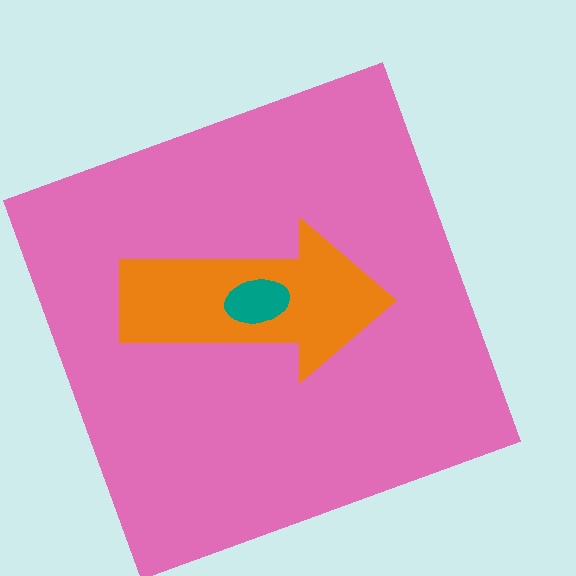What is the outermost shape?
The pink square.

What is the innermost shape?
The teal ellipse.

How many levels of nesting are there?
3.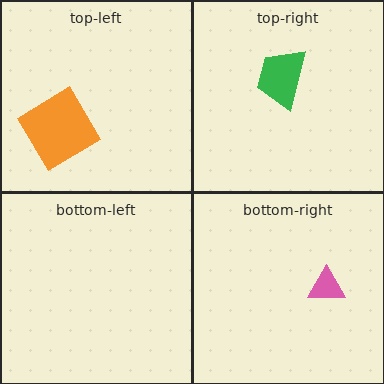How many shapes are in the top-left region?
1.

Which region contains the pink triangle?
The bottom-right region.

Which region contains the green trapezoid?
The top-right region.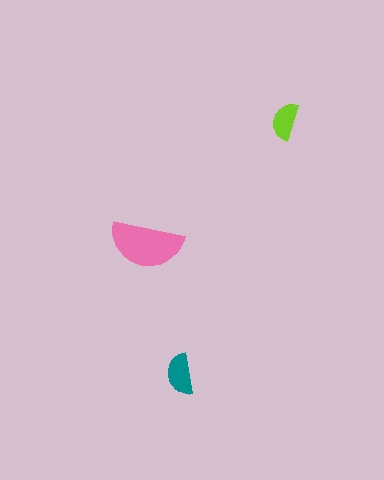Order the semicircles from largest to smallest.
the pink one, the teal one, the lime one.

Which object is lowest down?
The teal semicircle is bottommost.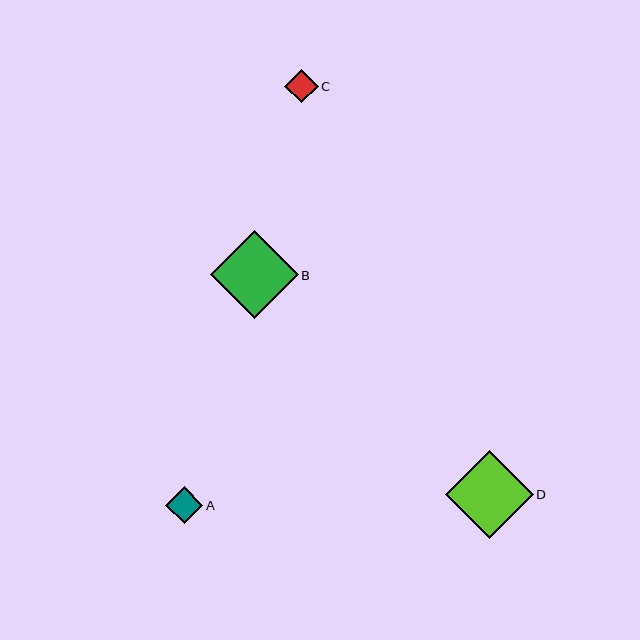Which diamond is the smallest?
Diamond C is the smallest with a size of approximately 33 pixels.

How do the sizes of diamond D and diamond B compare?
Diamond D and diamond B are approximately the same size.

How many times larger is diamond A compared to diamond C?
Diamond A is approximately 1.1 times the size of diamond C.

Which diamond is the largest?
Diamond D is the largest with a size of approximately 88 pixels.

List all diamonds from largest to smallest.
From largest to smallest: D, B, A, C.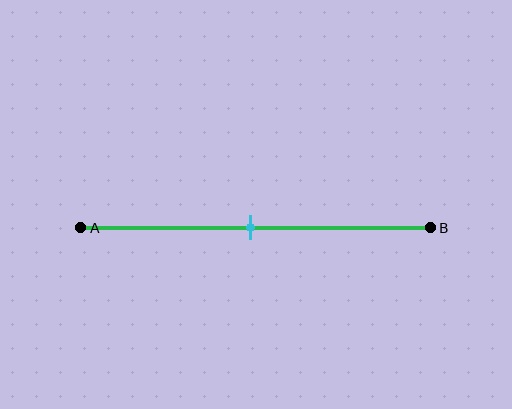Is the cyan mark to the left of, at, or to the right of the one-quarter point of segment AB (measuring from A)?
The cyan mark is to the right of the one-quarter point of segment AB.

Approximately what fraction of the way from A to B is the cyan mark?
The cyan mark is approximately 50% of the way from A to B.